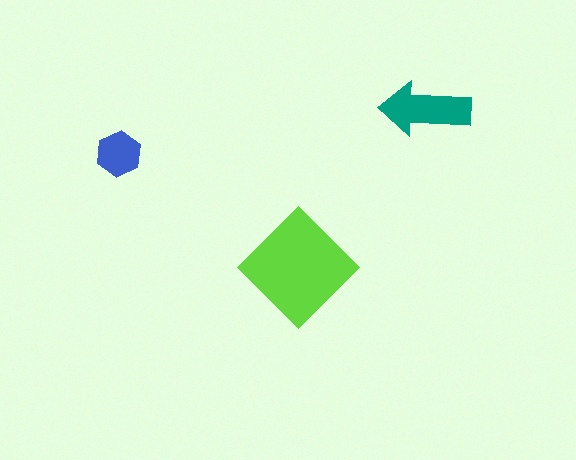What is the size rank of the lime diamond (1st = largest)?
1st.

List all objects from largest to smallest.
The lime diamond, the teal arrow, the blue hexagon.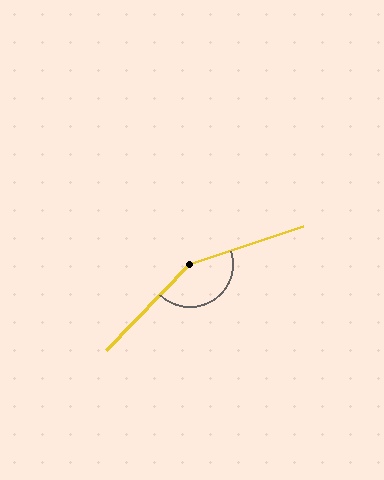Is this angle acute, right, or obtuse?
It is obtuse.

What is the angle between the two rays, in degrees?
Approximately 152 degrees.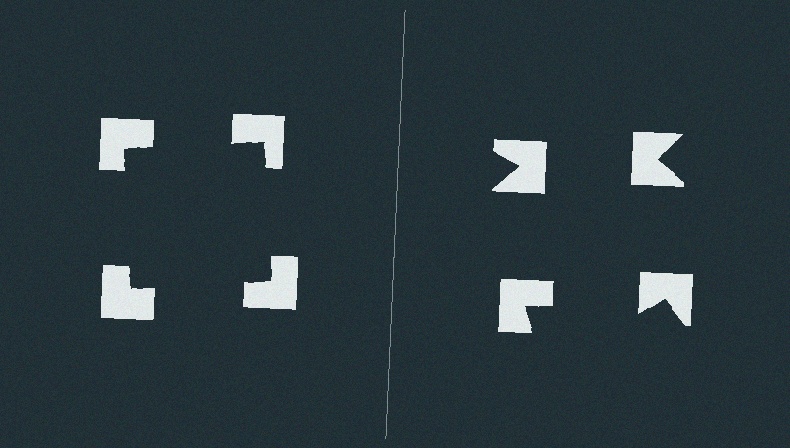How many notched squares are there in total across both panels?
8 — 4 on each side.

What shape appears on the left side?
An illusory square.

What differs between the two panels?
The notched squares are positioned identically on both sides; only the wedge orientations differ. On the left they align to a square; on the right they are misaligned.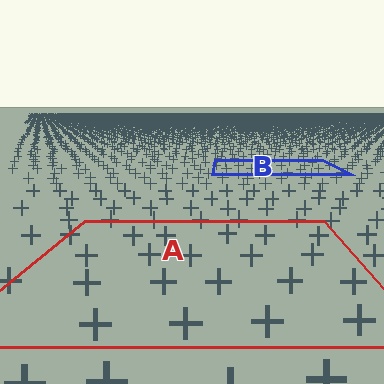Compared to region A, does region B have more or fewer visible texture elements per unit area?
Region B has more texture elements per unit area — they are packed more densely because it is farther away.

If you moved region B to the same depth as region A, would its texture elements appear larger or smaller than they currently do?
They would appear larger. At a closer depth, the same texture elements are projected at a bigger on-screen size.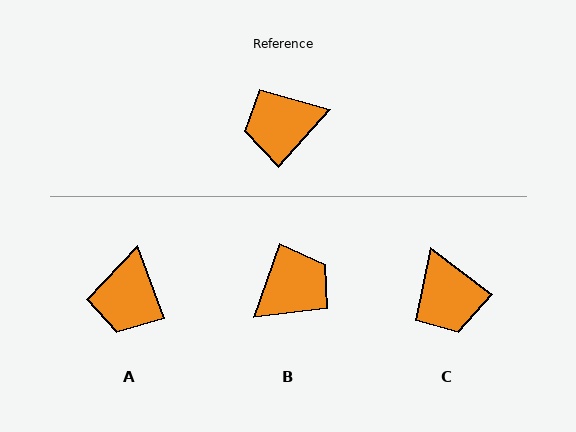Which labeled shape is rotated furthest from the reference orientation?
B, about 158 degrees away.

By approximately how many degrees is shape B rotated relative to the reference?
Approximately 158 degrees clockwise.